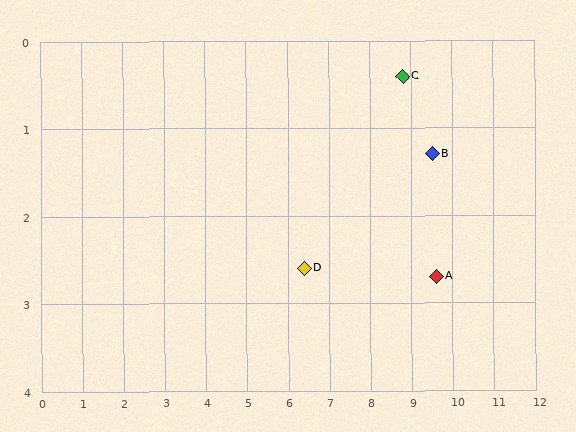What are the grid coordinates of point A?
Point A is at approximately (9.6, 2.7).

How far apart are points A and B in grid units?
Points A and B are about 1.4 grid units apart.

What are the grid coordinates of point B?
Point B is at approximately (9.5, 1.3).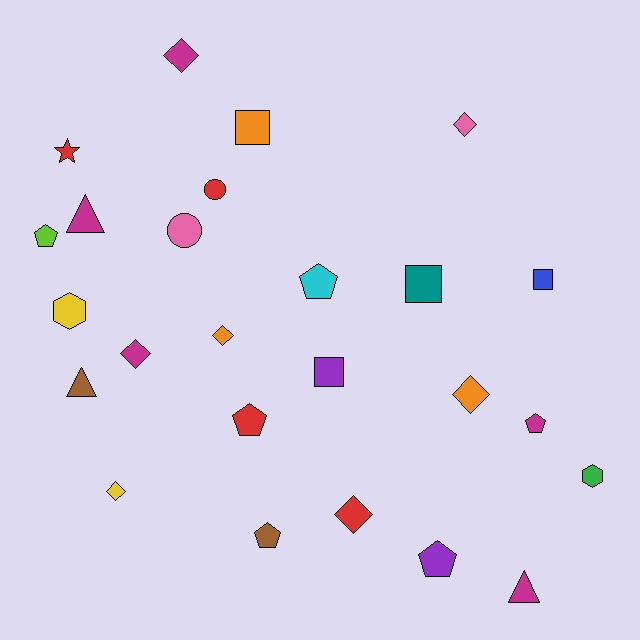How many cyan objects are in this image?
There is 1 cyan object.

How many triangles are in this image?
There are 3 triangles.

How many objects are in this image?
There are 25 objects.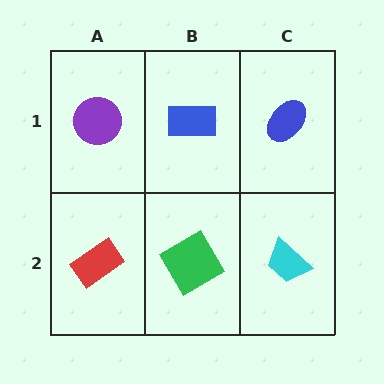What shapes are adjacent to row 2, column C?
A blue ellipse (row 1, column C), a green square (row 2, column B).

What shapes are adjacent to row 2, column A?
A purple circle (row 1, column A), a green square (row 2, column B).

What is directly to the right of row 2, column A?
A green square.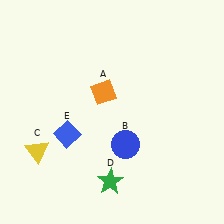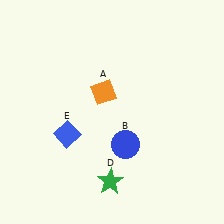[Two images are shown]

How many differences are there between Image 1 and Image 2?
There is 1 difference between the two images.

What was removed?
The yellow triangle (C) was removed in Image 2.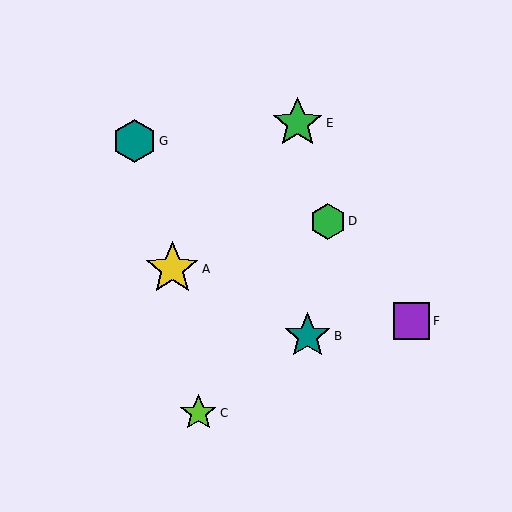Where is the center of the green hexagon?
The center of the green hexagon is at (328, 221).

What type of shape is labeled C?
Shape C is a lime star.